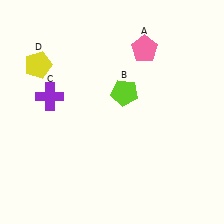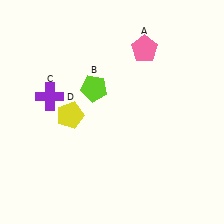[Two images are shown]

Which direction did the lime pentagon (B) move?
The lime pentagon (B) moved left.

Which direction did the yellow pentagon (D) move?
The yellow pentagon (D) moved down.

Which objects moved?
The objects that moved are: the lime pentagon (B), the yellow pentagon (D).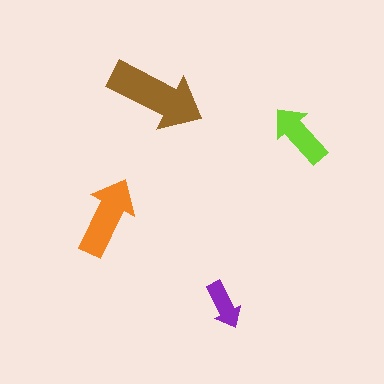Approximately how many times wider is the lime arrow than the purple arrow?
About 1.5 times wider.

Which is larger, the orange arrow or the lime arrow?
The orange one.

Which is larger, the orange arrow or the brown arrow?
The brown one.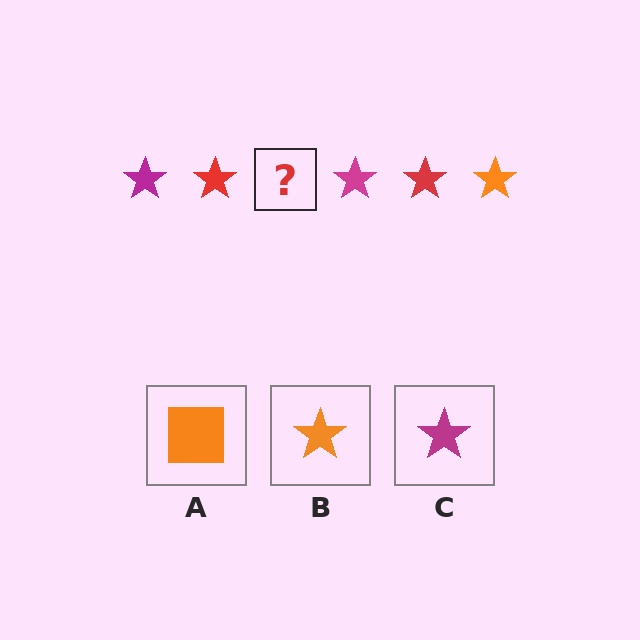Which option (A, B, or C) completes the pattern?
B.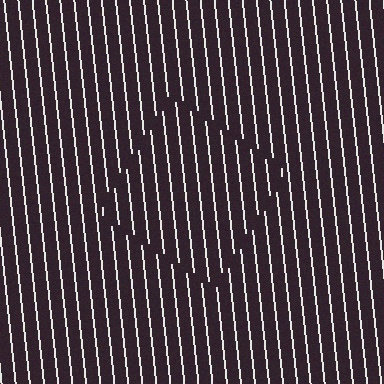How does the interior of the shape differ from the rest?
The interior of the shape contains the same grating, shifted by half a period — the contour is defined by the phase discontinuity where line-ends from the inner and outer gratings abut.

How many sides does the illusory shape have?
4 sides — the line-ends trace a square.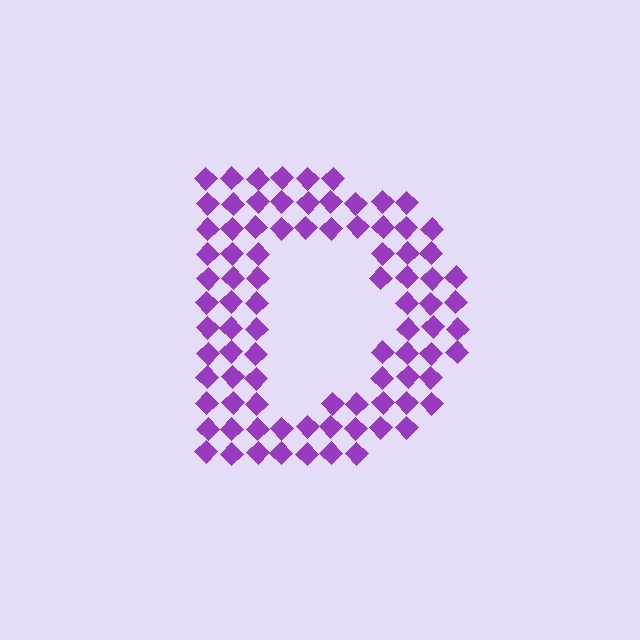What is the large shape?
The large shape is the letter D.